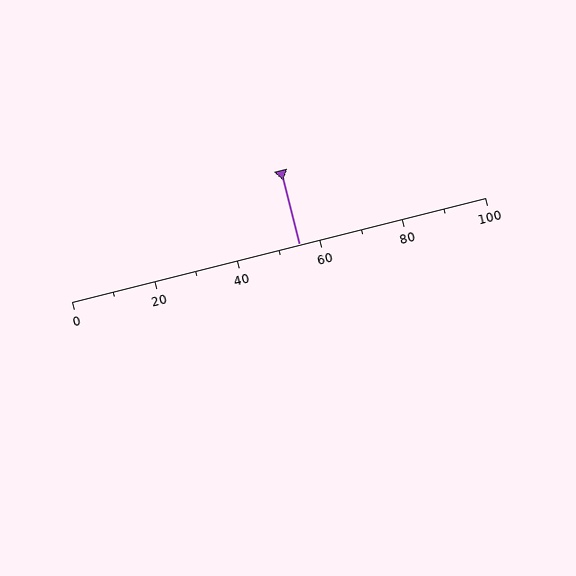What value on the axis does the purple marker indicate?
The marker indicates approximately 55.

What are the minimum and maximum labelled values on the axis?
The axis runs from 0 to 100.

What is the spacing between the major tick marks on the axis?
The major ticks are spaced 20 apart.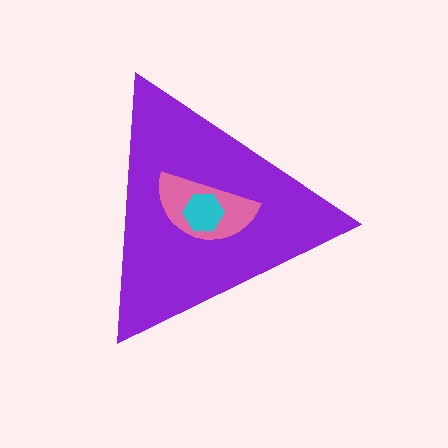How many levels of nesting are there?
3.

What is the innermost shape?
The cyan hexagon.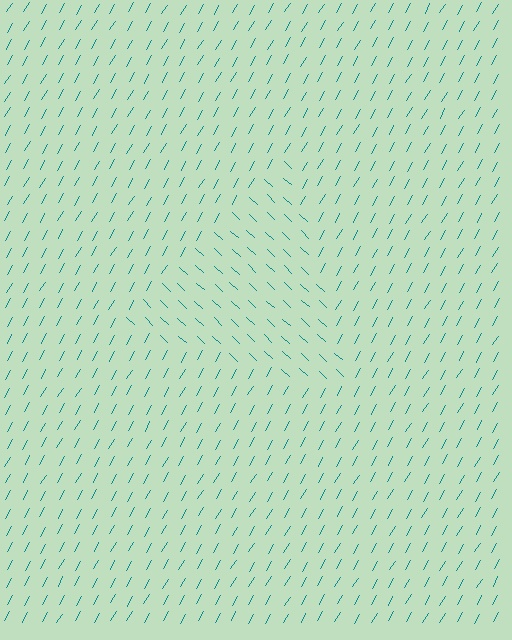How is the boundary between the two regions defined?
The boundary is defined purely by a change in line orientation (approximately 77 degrees difference). All lines are the same color and thickness.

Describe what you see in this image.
The image is filled with small teal line segments. A triangle region in the image has lines oriented differently from the surrounding lines, creating a visible texture boundary.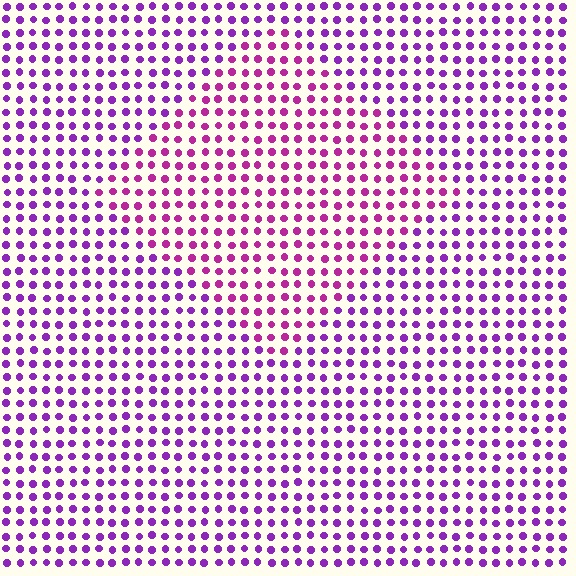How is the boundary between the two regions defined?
The boundary is defined purely by a slight shift in hue (about 30 degrees). Spacing, size, and orientation are identical on both sides.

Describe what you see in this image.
The image is filled with small purple elements in a uniform arrangement. A diamond-shaped region is visible where the elements are tinted to a slightly different hue, forming a subtle color boundary.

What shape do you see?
I see a diamond.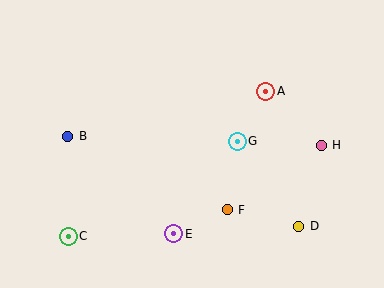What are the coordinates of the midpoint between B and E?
The midpoint between B and E is at (121, 185).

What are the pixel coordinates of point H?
Point H is at (321, 145).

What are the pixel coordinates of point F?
Point F is at (227, 210).